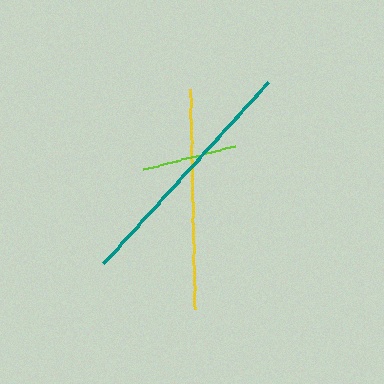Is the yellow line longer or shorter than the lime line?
The yellow line is longer than the lime line.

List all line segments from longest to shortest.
From longest to shortest: teal, yellow, lime.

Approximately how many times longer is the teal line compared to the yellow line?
The teal line is approximately 1.1 times the length of the yellow line.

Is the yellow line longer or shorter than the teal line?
The teal line is longer than the yellow line.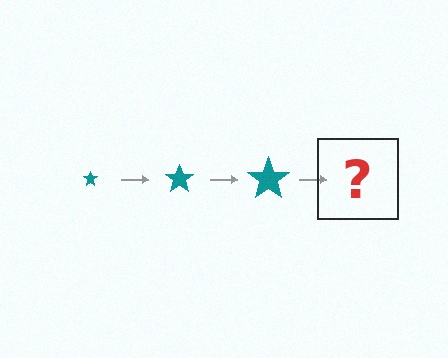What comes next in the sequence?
The next element should be a teal star, larger than the previous one.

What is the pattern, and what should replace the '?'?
The pattern is that the star gets progressively larger each step. The '?' should be a teal star, larger than the previous one.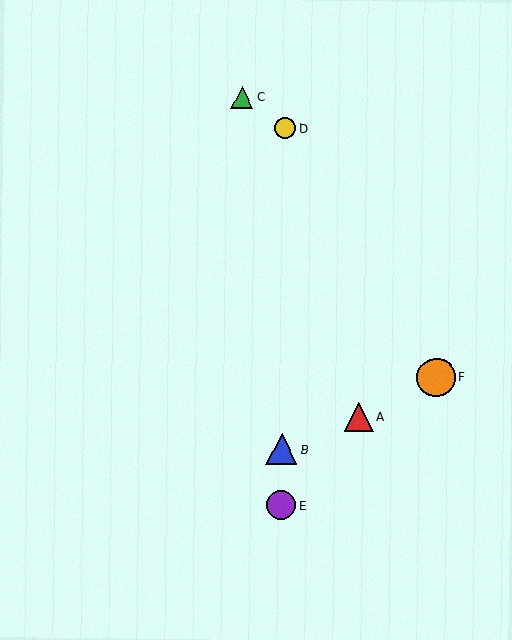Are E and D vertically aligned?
Yes, both are at x≈281.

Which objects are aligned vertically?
Objects B, D, E are aligned vertically.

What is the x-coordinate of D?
Object D is at x≈285.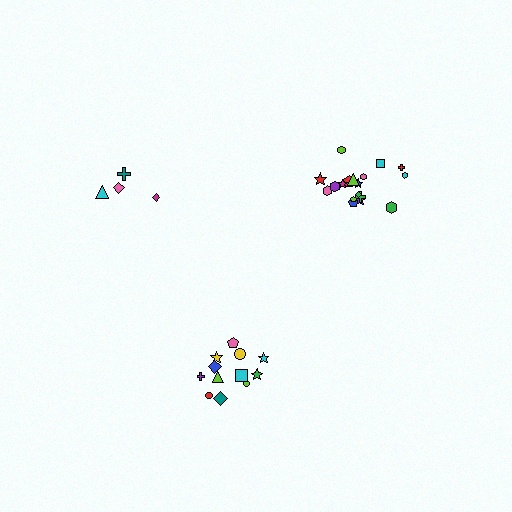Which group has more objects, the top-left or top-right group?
The top-right group.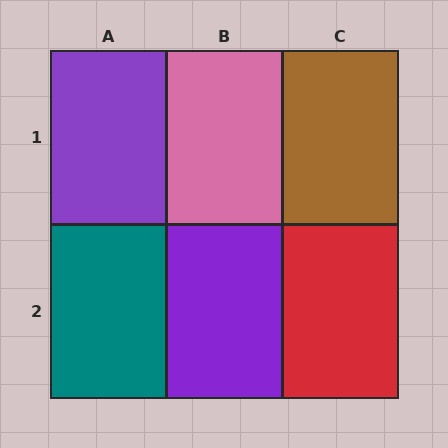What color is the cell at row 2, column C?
Red.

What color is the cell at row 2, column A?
Teal.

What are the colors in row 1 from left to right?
Purple, pink, brown.